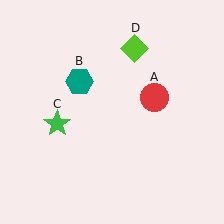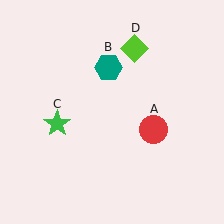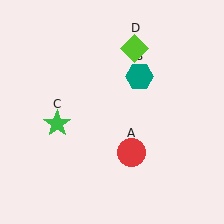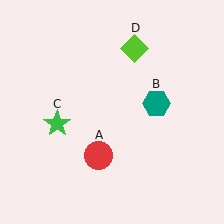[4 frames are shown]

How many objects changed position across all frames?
2 objects changed position: red circle (object A), teal hexagon (object B).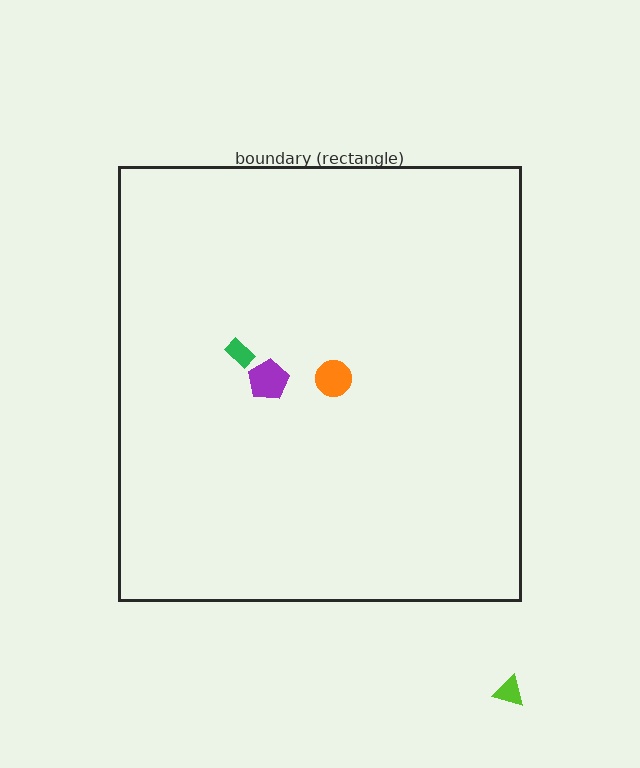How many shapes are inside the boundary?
3 inside, 1 outside.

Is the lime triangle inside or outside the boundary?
Outside.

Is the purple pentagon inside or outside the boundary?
Inside.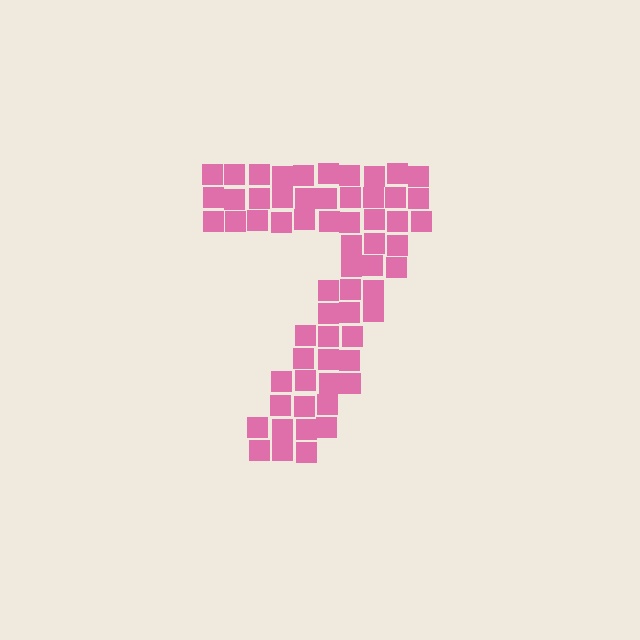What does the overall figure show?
The overall figure shows the digit 7.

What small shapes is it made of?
It is made of small squares.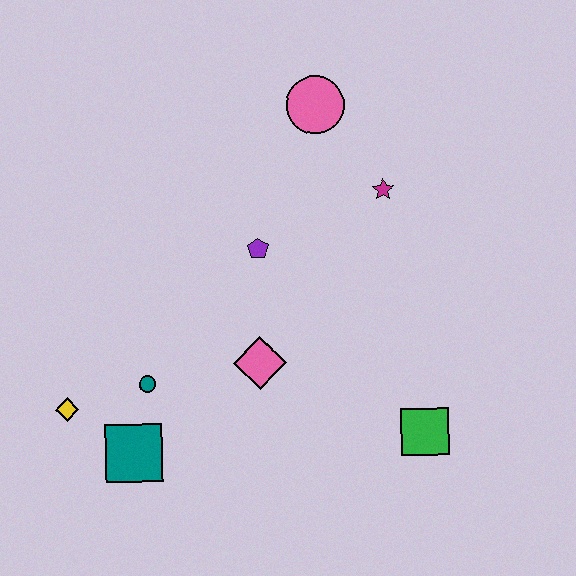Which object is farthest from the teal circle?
The pink circle is farthest from the teal circle.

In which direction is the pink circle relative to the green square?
The pink circle is above the green square.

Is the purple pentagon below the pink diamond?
No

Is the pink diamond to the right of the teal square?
Yes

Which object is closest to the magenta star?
The pink circle is closest to the magenta star.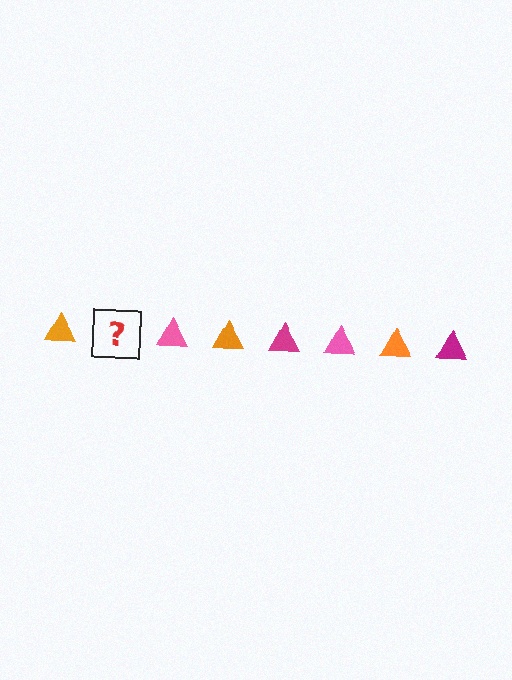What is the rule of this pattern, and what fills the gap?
The rule is that the pattern cycles through orange, magenta, pink triangles. The gap should be filled with a magenta triangle.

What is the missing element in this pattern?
The missing element is a magenta triangle.